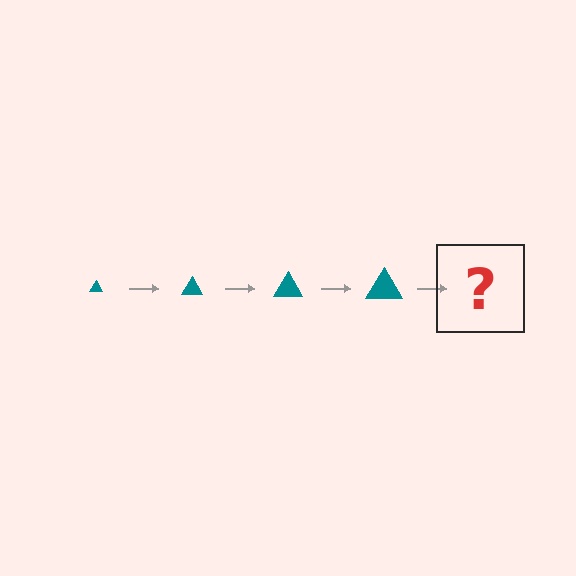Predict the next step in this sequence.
The next step is a teal triangle, larger than the previous one.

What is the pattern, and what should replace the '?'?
The pattern is that the triangle gets progressively larger each step. The '?' should be a teal triangle, larger than the previous one.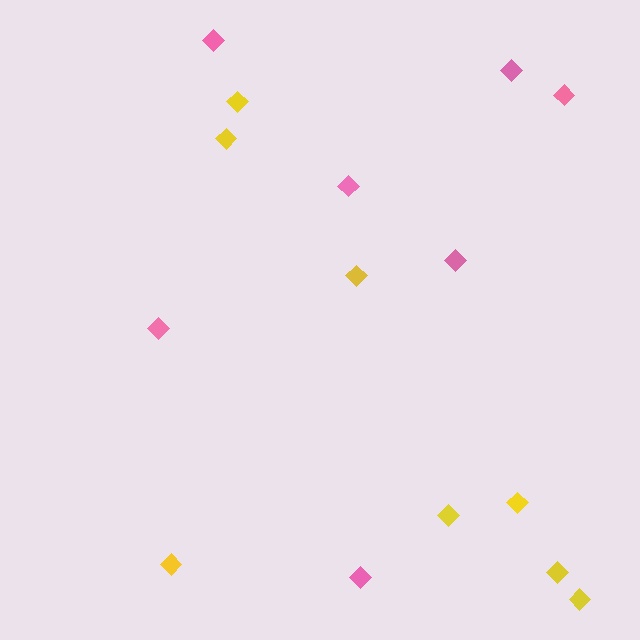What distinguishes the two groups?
There are 2 groups: one group of yellow diamonds (8) and one group of pink diamonds (7).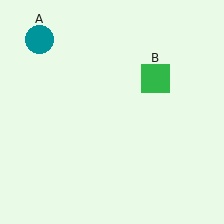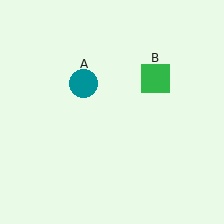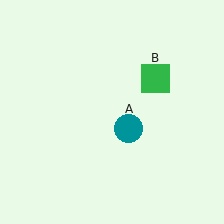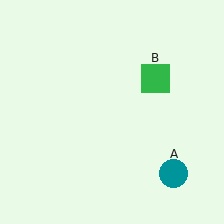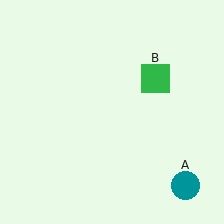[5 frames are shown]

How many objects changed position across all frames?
1 object changed position: teal circle (object A).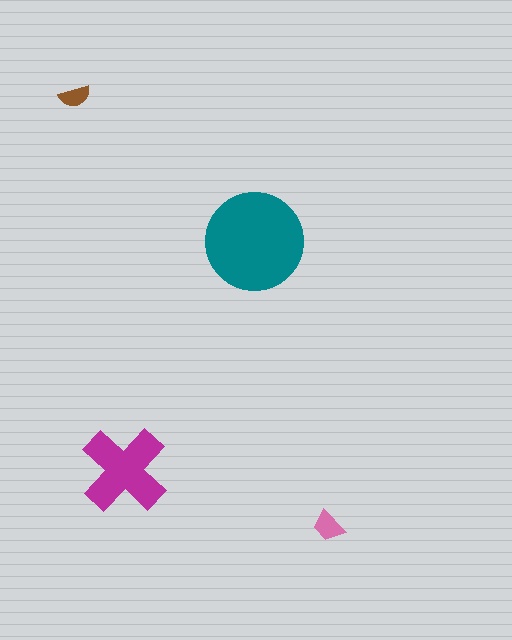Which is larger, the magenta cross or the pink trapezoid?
The magenta cross.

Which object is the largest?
The teal circle.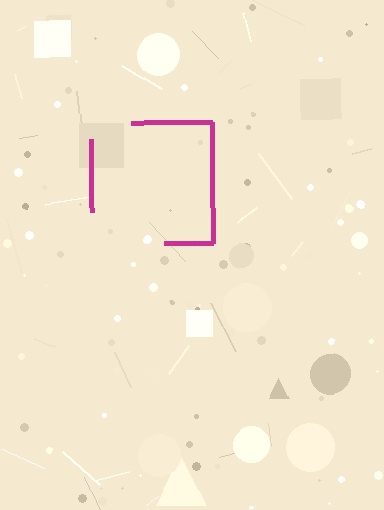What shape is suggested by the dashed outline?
The dashed outline suggests a square.